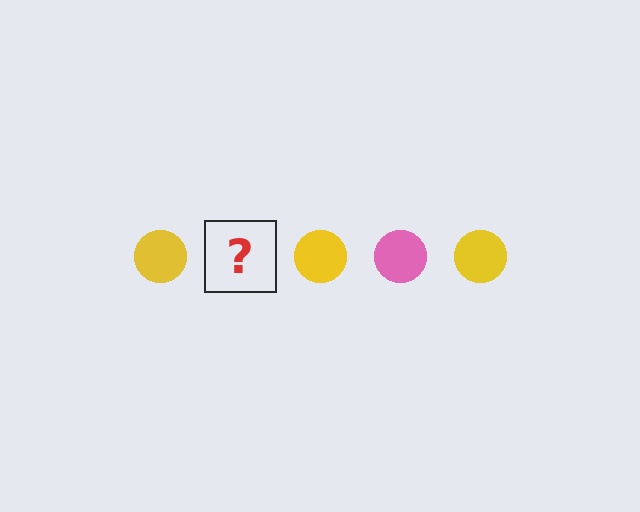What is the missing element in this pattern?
The missing element is a pink circle.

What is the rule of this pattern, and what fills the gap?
The rule is that the pattern cycles through yellow, pink circles. The gap should be filled with a pink circle.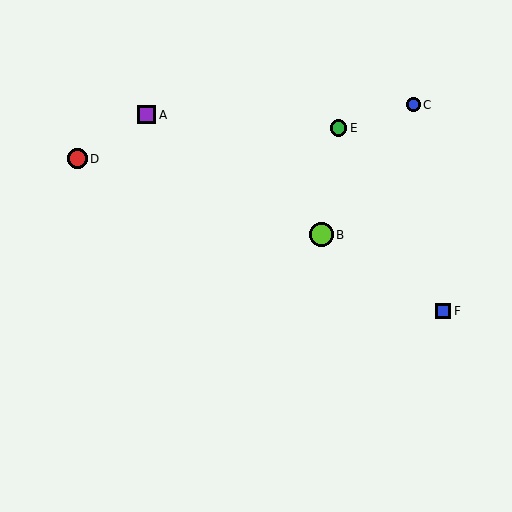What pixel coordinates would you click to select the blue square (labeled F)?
Click at (443, 311) to select the blue square F.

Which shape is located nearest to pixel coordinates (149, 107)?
The purple square (labeled A) at (147, 115) is nearest to that location.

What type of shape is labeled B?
Shape B is a lime circle.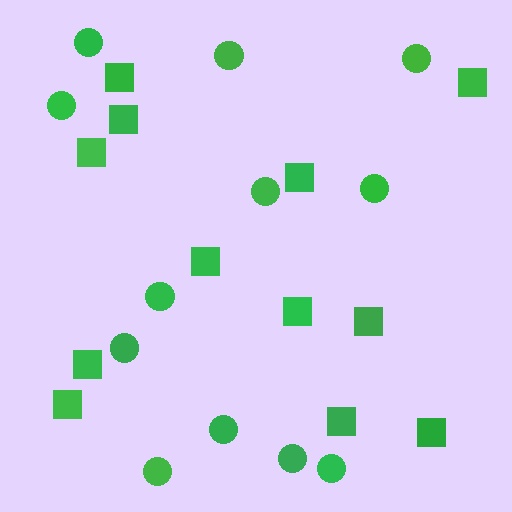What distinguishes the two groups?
There are 2 groups: one group of squares (12) and one group of circles (12).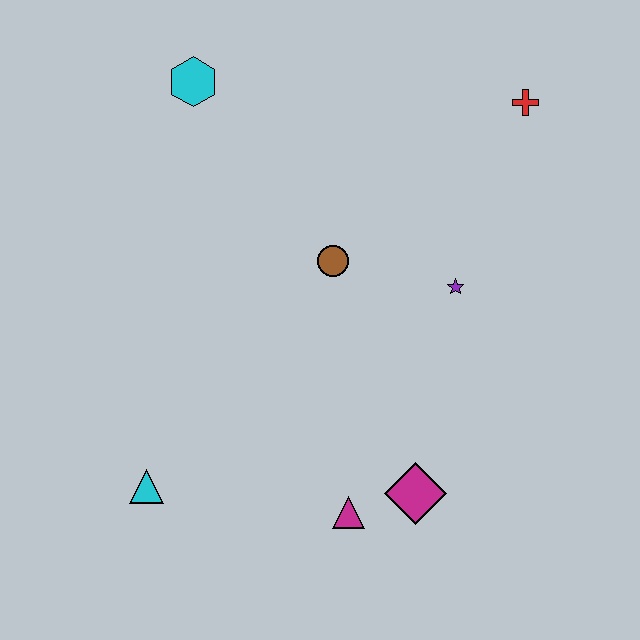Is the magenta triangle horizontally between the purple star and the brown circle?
Yes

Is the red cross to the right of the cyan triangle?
Yes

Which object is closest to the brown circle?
The purple star is closest to the brown circle.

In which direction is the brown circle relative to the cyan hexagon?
The brown circle is below the cyan hexagon.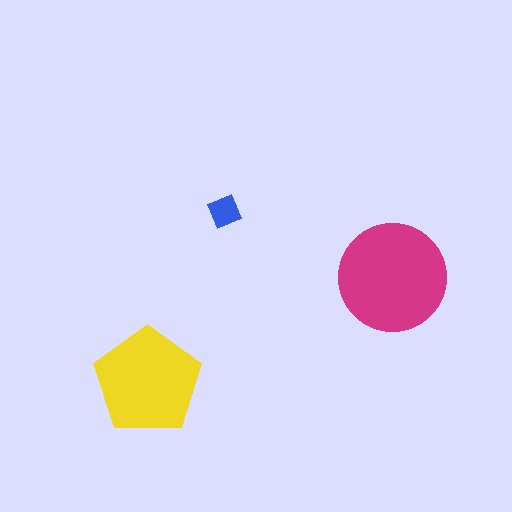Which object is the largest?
The magenta circle.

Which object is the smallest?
The blue diamond.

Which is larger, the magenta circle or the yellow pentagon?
The magenta circle.